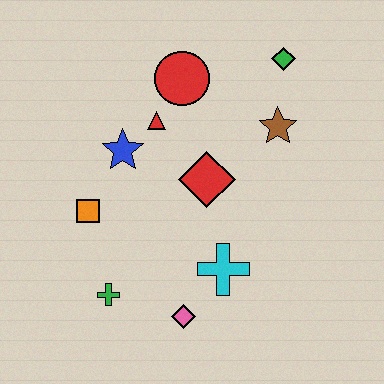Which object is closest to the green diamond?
The brown star is closest to the green diamond.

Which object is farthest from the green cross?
The green diamond is farthest from the green cross.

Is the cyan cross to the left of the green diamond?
Yes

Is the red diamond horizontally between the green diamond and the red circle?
Yes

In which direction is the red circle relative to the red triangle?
The red circle is above the red triangle.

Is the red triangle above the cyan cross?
Yes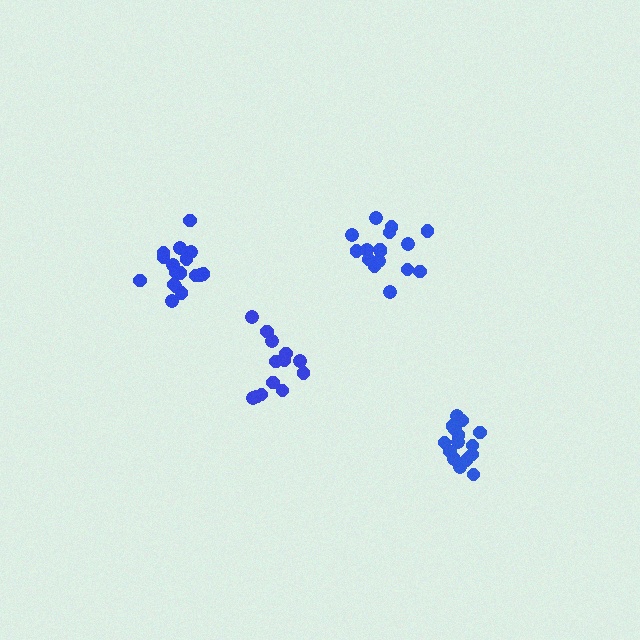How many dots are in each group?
Group 1: 13 dots, Group 2: 16 dots, Group 3: 17 dots, Group 4: 16 dots (62 total).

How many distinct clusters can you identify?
There are 4 distinct clusters.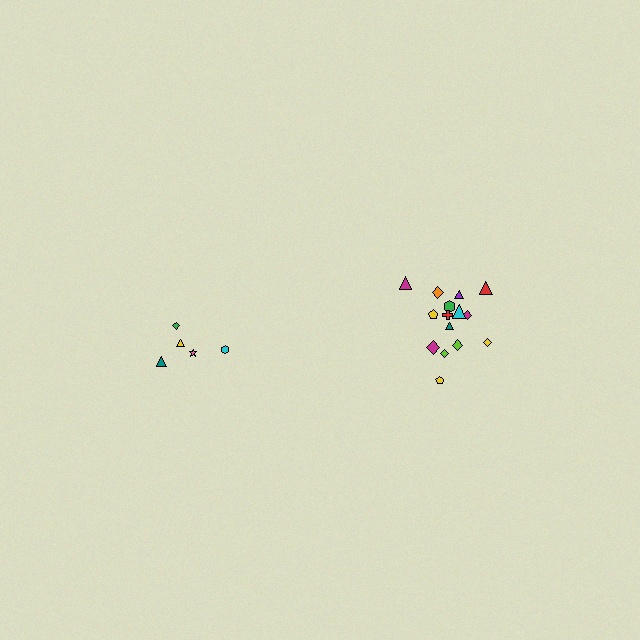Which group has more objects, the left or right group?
The right group.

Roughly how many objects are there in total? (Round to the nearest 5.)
Roughly 20 objects in total.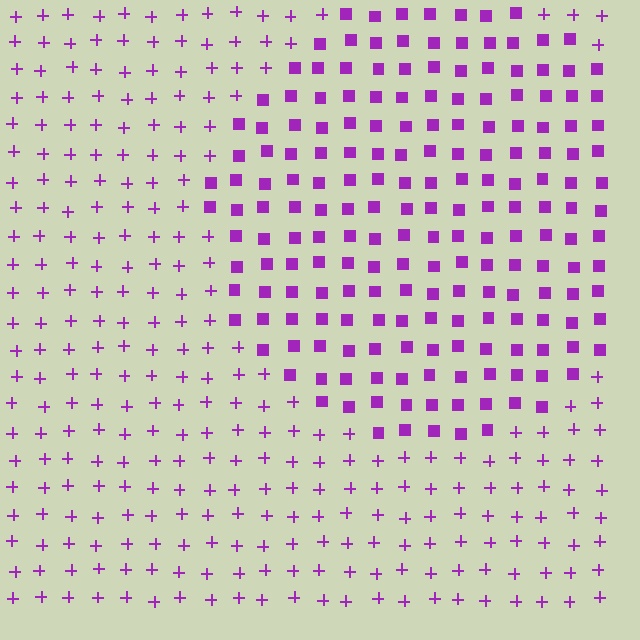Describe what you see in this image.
The image is filled with small purple elements arranged in a uniform grid. A circle-shaped region contains squares, while the surrounding area contains plus signs. The boundary is defined purely by the change in element shape.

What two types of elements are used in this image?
The image uses squares inside the circle region and plus signs outside it.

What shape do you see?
I see a circle.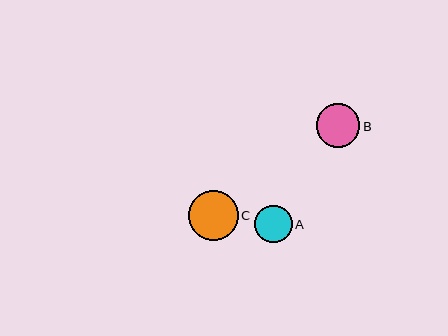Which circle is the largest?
Circle C is the largest with a size of approximately 50 pixels.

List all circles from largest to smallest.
From largest to smallest: C, B, A.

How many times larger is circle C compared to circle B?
Circle C is approximately 1.1 times the size of circle B.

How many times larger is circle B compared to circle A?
Circle B is approximately 1.2 times the size of circle A.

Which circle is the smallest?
Circle A is the smallest with a size of approximately 37 pixels.